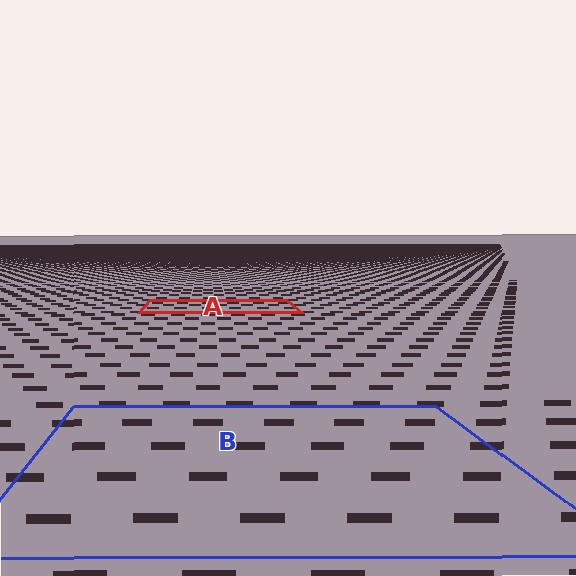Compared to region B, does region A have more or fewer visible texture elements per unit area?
Region A has more texture elements per unit area — they are packed more densely because it is farther away.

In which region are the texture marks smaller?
The texture marks are smaller in region A, because it is farther away.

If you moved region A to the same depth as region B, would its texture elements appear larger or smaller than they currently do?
They would appear larger. At a closer depth, the same texture elements are projected at a bigger on-screen size.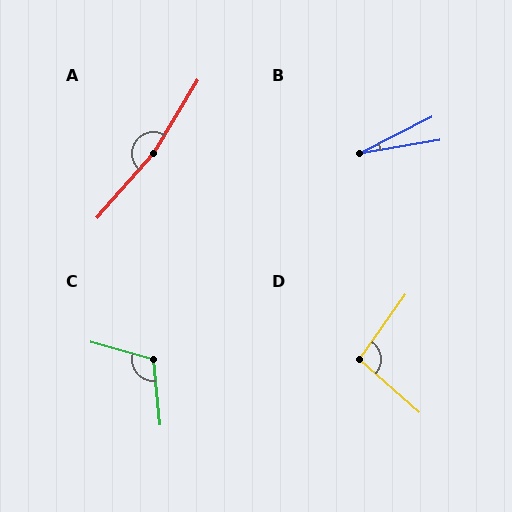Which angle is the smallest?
B, at approximately 17 degrees.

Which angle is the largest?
A, at approximately 170 degrees.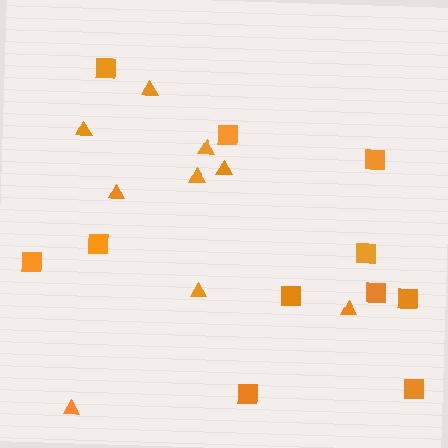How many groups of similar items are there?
There are 2 groups: one group of triangles (9) and one group of squares (11).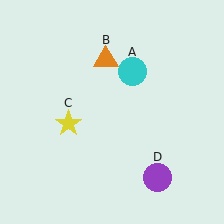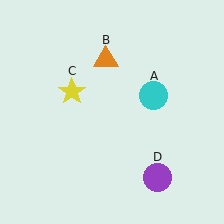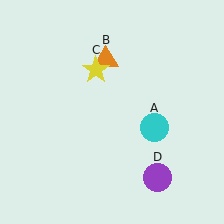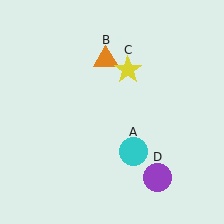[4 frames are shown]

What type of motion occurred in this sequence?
The cyan circle (object A), yellow star (object C) rotated clockwise around the center of the scene.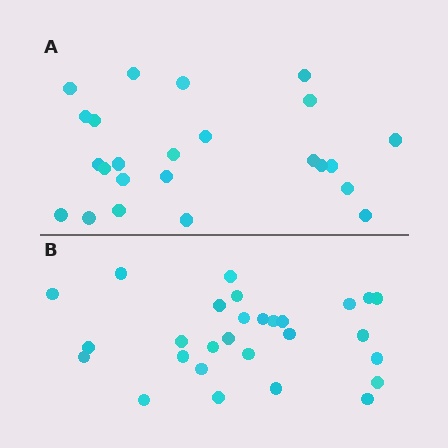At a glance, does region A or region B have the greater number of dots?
Region B (the bottom region) has more dots.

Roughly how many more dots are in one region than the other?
Region B has about 4 more dots than region A.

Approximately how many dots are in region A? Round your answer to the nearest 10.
About 20 dots. (The exact count is 24, which rounds to 20.)